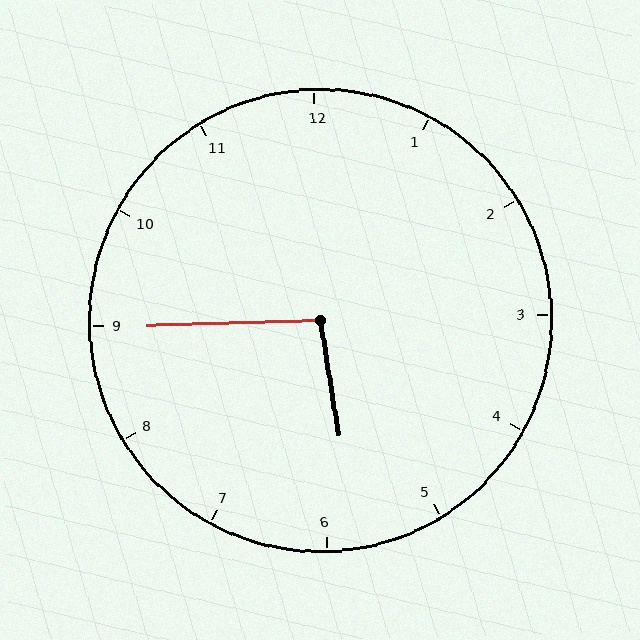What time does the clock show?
5:45.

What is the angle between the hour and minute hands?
Approximately 98 degrees.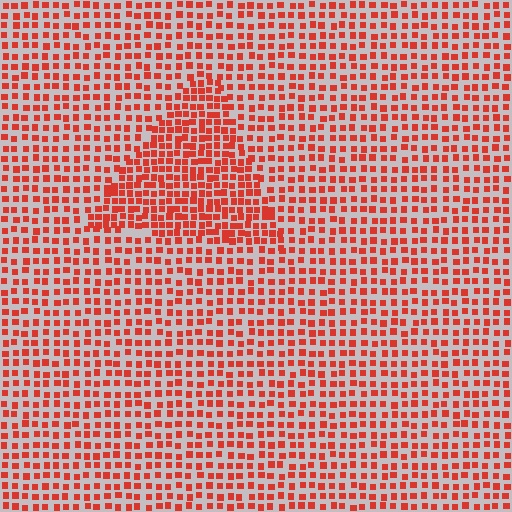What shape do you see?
I see a triangle.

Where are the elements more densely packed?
The elements are more densely packed inside the triangle boundary.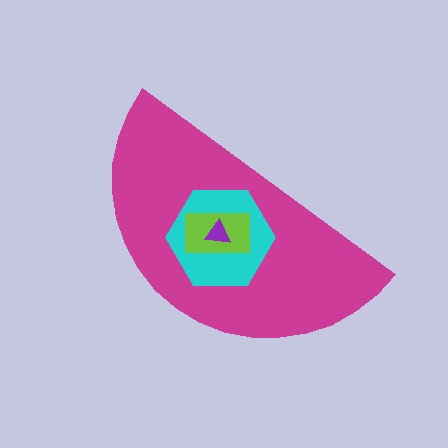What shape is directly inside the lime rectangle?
The purple triangle.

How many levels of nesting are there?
4.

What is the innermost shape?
The purple triangle.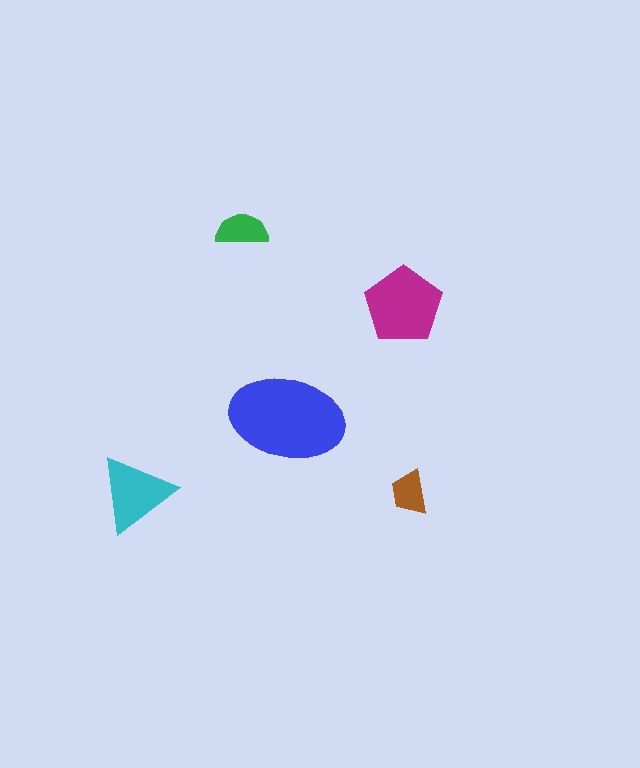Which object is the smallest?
The brown trapezoid.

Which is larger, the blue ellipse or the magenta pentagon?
The blue ellipse.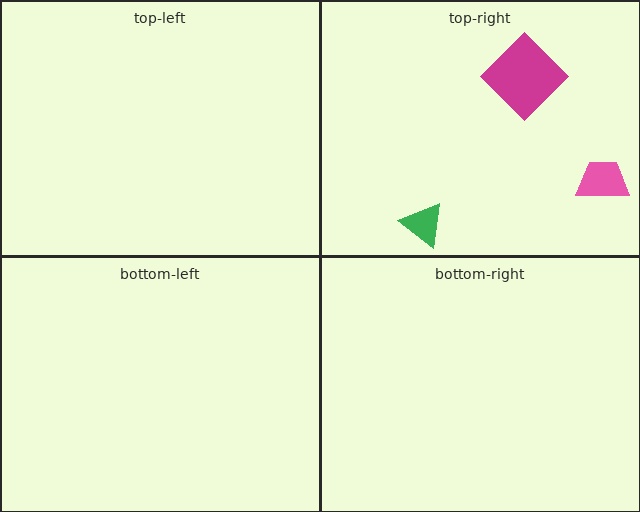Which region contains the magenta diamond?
The top-right region.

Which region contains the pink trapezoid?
The top-right region.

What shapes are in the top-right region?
The pink trapezoid, the green triangle, the magenta diamond.